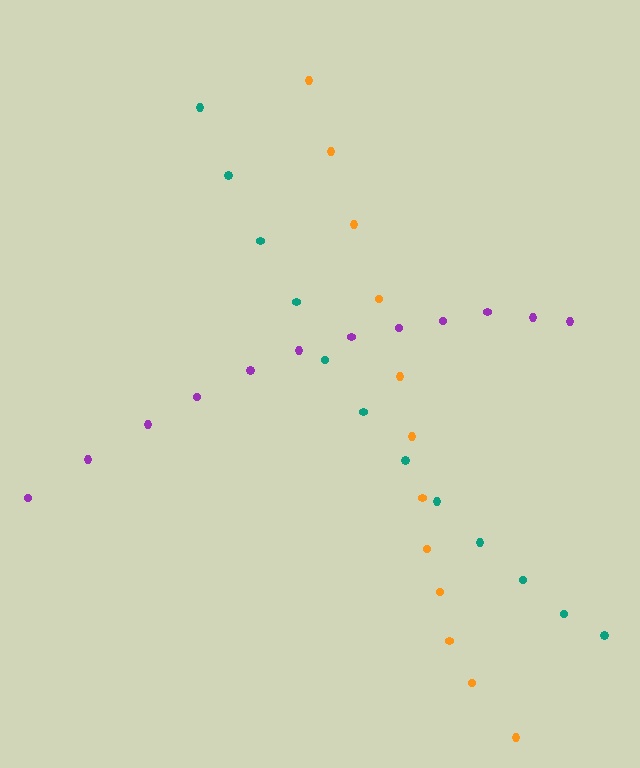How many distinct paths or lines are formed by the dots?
There are 3 distinct paths.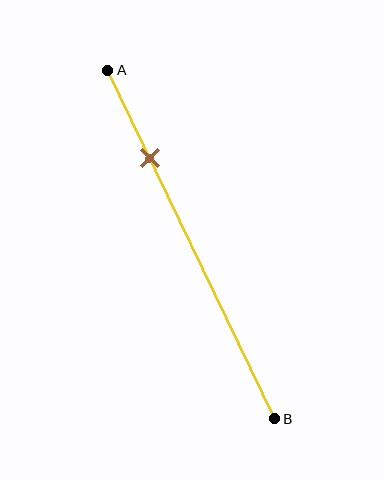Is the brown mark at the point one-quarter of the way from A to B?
Yes, the mark is approximately at the one-quarter point.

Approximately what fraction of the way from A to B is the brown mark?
The brown mark is approximately 25% of the way from A to B.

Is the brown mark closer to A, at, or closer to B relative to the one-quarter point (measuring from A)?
The brown mark is approximately at the one-quarter point of segment AB.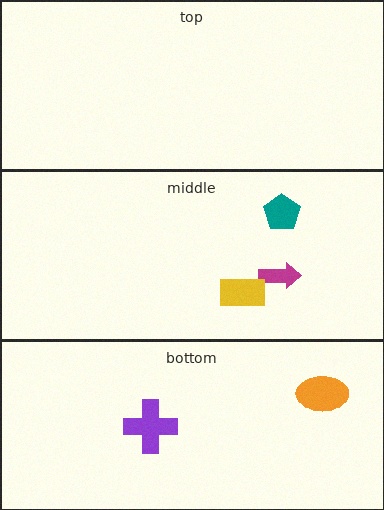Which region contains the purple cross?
The bottom region.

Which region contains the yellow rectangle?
The middle region.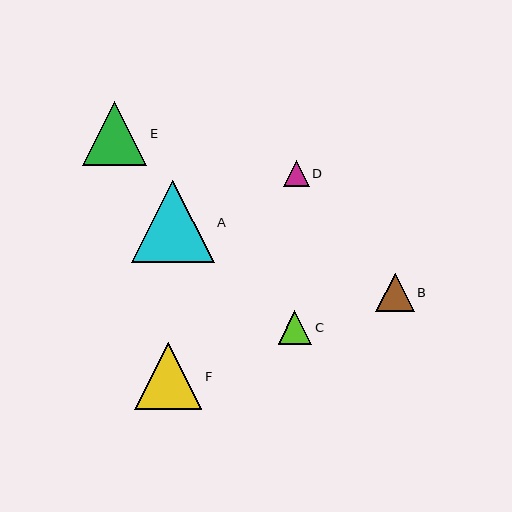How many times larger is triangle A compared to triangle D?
Triangle A is approximately 3.2 times the size of triangle D.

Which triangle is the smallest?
Triangle D is the smallest with a size of approximately 26 pixels.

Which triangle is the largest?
Triangle A is the largest with a size of approximately 83 pixels.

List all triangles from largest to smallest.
From largest to smallest: A, F, E, B, C, D.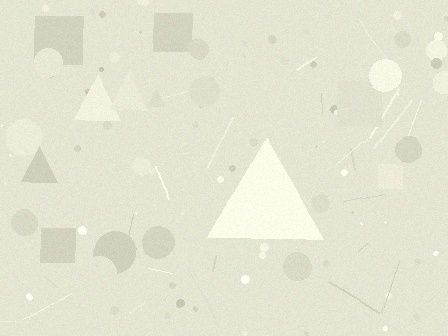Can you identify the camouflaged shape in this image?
The camouflaged shape is a triangle.